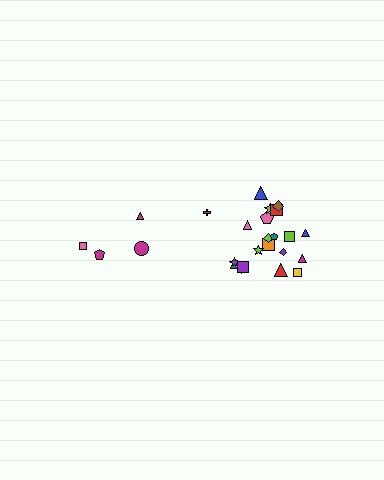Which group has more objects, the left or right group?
The right group.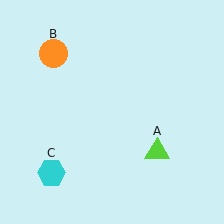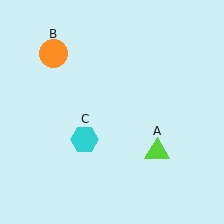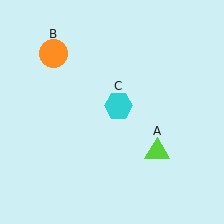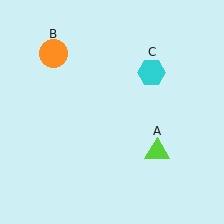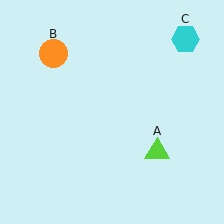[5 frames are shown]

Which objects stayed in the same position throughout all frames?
Lime triangle (object A) and orange circle (object B) remained stationary.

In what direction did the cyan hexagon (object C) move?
The cyan hexagon (object C) moved up and to the right.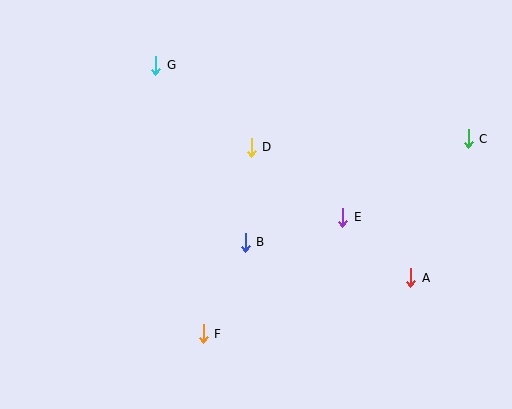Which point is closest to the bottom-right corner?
Point A is closest to the bottom-right corner.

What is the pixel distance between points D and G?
The distance between D and G is 126 pixels.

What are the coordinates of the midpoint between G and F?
The midpoint between G and F is at (179, 199).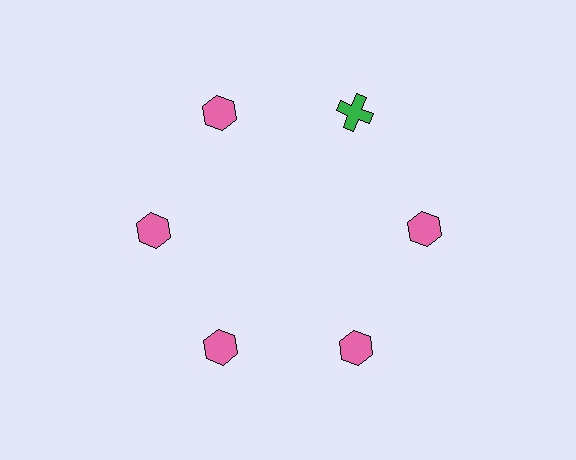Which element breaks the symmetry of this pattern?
The green cross at roughly the 1 o'clock position breaks the symmetry. All other shapes are pink hexagons.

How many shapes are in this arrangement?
There are 6 shapes arranged in a ring pattern.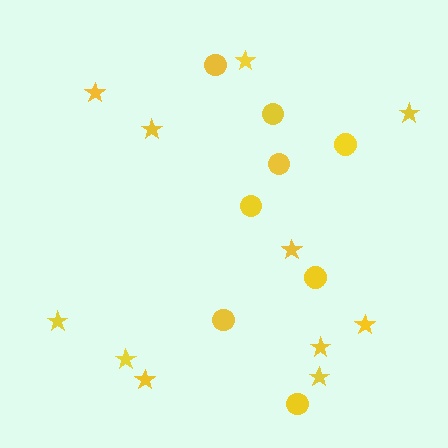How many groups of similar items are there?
There are 2 groups: one group of circles (8) and one group of stars (11).